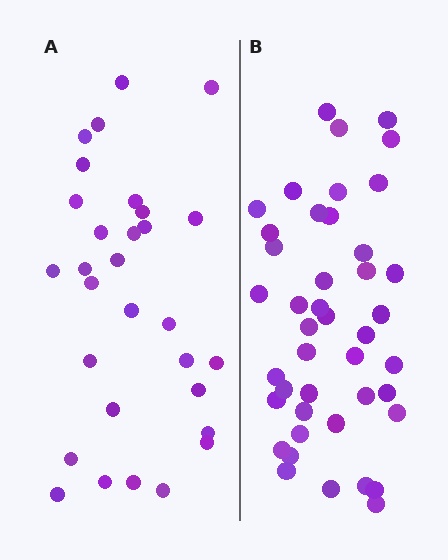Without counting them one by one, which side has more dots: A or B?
Region B (the right region) has more dots.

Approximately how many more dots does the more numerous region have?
Region B has approximately 15 more dots than region A.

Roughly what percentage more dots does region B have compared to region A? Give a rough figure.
About 45% more.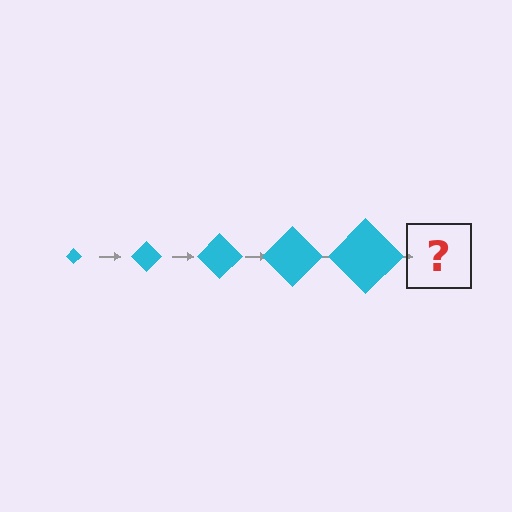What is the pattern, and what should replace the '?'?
The pattern is that the diamond gets progressively larger each step. The '?' should be a cyan diamond, larger than the previous one.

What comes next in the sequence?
The next element should be a cyan diamond, larger than the previous one.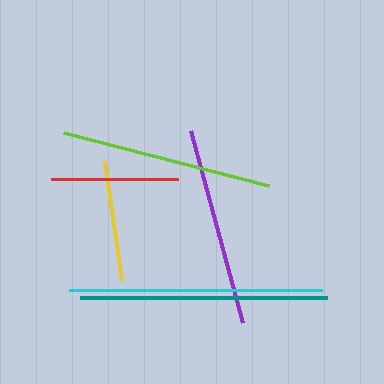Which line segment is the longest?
The cyan line is the longest at approximately 253 pixels.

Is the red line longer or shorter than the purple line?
The purple line is longer than the red line.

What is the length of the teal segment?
The teal segment is approximately 247 pixels long.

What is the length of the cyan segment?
The cyan segment is approximately 253 pixels long.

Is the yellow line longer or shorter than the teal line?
The teal line is longer than the yellow line.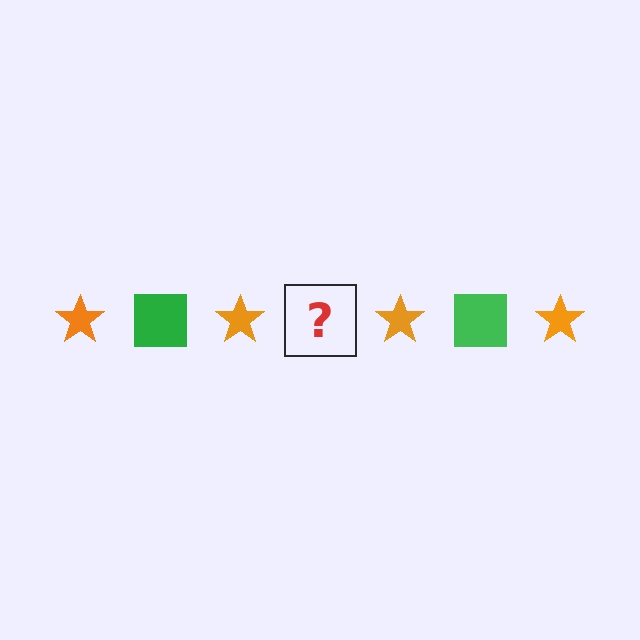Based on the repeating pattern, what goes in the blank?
The blank should be a green square.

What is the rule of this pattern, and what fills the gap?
The rule is that the pattern alternates between orange star and green square. The gap should be filled with a green square.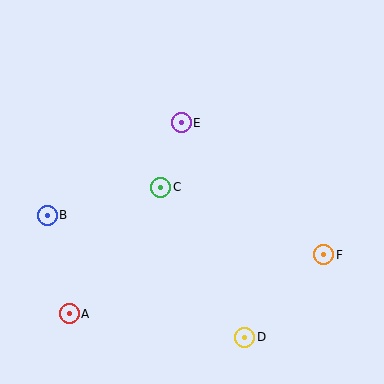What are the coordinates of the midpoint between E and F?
The midpoint between E and F is at (252, 189).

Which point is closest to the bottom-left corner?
Point A is closest to the bottom-left corner.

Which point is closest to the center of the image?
Point C at (161, 187) is closest to the center.